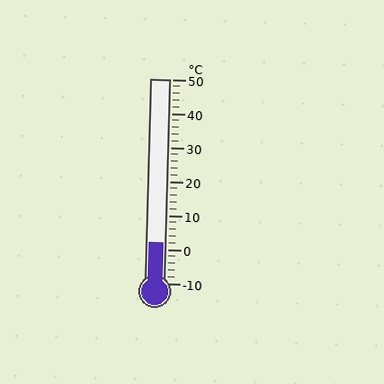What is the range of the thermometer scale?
The thermometer scale ranges from -10°C to 50°C.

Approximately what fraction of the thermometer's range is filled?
The thermometer is filled to approximately 20% of its range.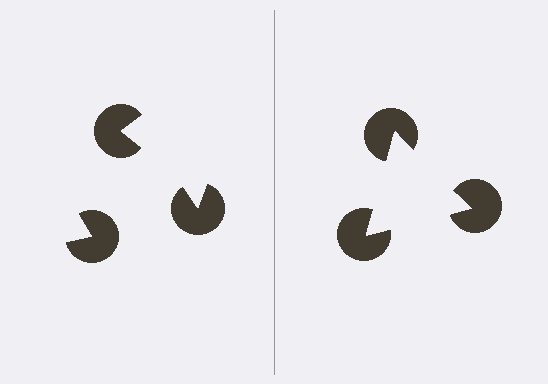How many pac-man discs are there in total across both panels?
6 — 3 on each side.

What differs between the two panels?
The pac-man discs are positioned identically on both sides; only the wedge orientations differ. On the right they align to a triangle; on the left they are misaligned.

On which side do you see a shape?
An illusory triangle appears on the right side. On the left side the wedge cuts are rotated, so no coherent shape forms.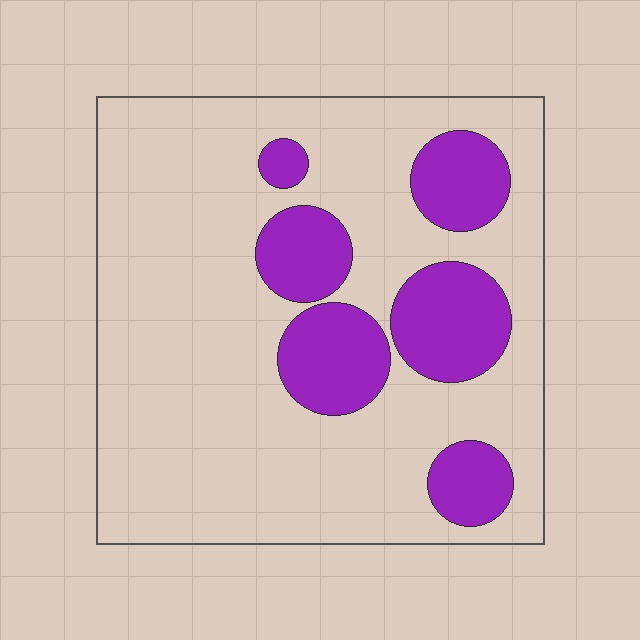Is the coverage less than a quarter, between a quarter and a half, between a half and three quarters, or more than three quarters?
Less than a quarter.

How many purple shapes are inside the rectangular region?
6.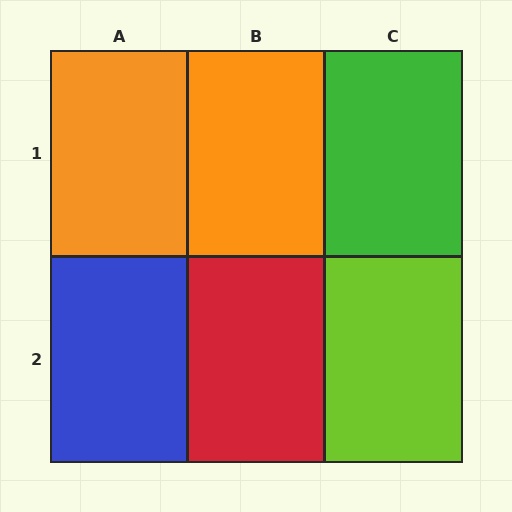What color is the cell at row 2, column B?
Red.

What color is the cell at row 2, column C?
Lime.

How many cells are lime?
1 cell is lime.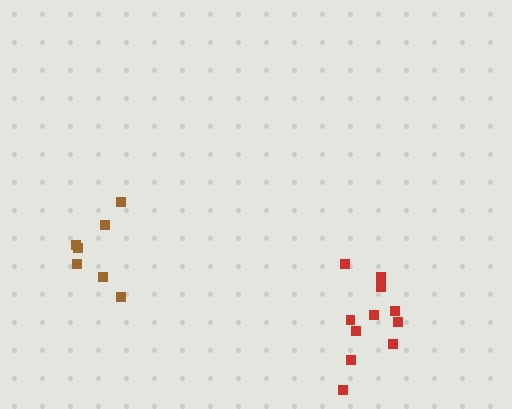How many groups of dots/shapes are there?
There are 2 groups.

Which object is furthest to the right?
The red cluster is rightmost.